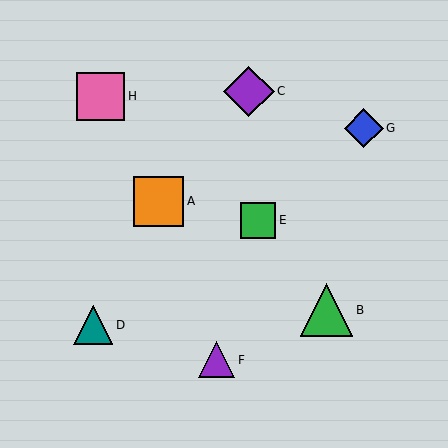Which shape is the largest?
The green triangle (labeled B) is the largest.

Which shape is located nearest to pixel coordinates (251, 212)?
The green square (labeled E) at (258, 220) is nearest to that location.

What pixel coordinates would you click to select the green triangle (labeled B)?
Click at (326, 310) to select the green triangle B.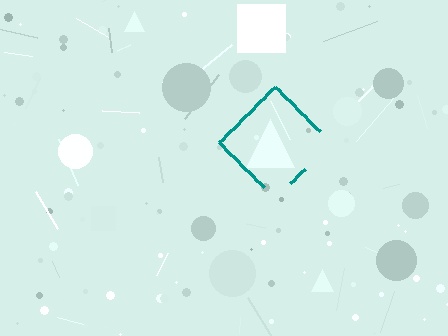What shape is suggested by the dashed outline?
The dashed outline suggests a diamond.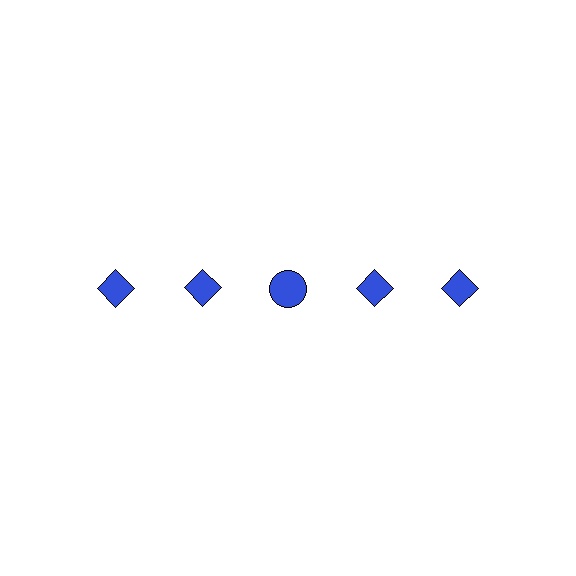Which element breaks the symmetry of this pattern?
The blue circle in the top row, center column breaks the symmetry. All other shapes are blue diamonds.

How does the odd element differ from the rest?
It has a different shape: circle instead of diamond.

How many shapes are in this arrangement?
There are 5 shapes arranged in a grid pattern.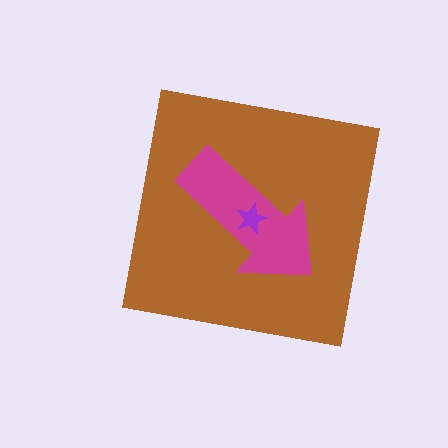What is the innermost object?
The purple star.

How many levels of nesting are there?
3.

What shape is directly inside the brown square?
The magenta arrow.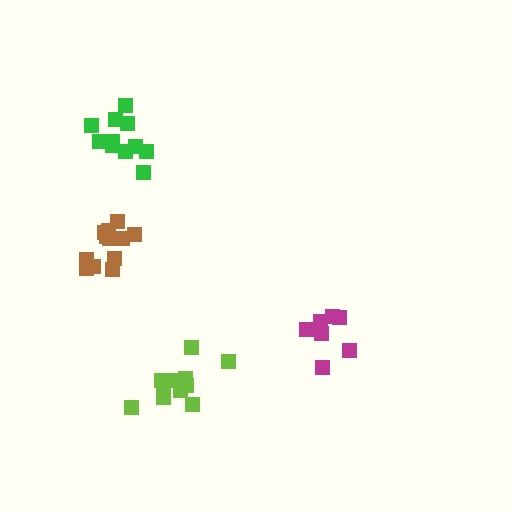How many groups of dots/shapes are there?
There are 4 groups.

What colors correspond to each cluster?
The clusters are colored: magenta, green, lime, brown.